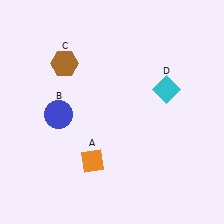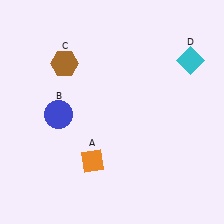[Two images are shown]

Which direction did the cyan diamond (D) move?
The cyan diamond (D) moved up.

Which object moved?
The cyan diamond (D) moved up.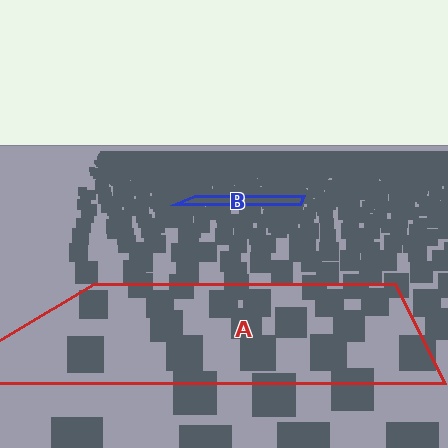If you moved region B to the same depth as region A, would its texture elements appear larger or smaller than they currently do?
They would appear larger. At a closer depth, the same texture elements are projected at a bigger on-screen size.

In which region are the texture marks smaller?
The texture marks are smaller in region B, because it is farther away.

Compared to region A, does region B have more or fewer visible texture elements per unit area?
Region B has more texture elements per unit area — they are packed more densely because it is farther away.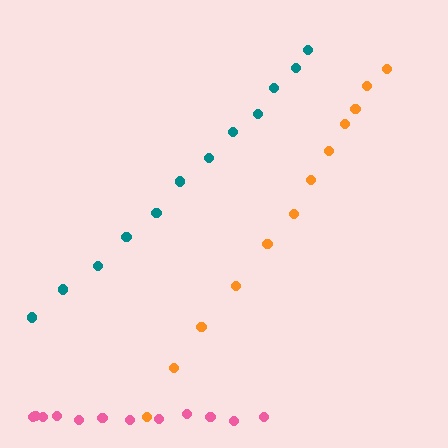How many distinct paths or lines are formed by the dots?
There are 3 distinct paths.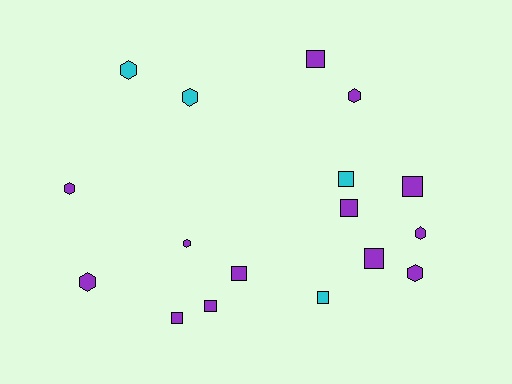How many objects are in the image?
There are 17 objects.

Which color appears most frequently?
Purple, with 13 objects.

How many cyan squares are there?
There are 2 cyan squares.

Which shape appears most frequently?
Square, with 9 objects.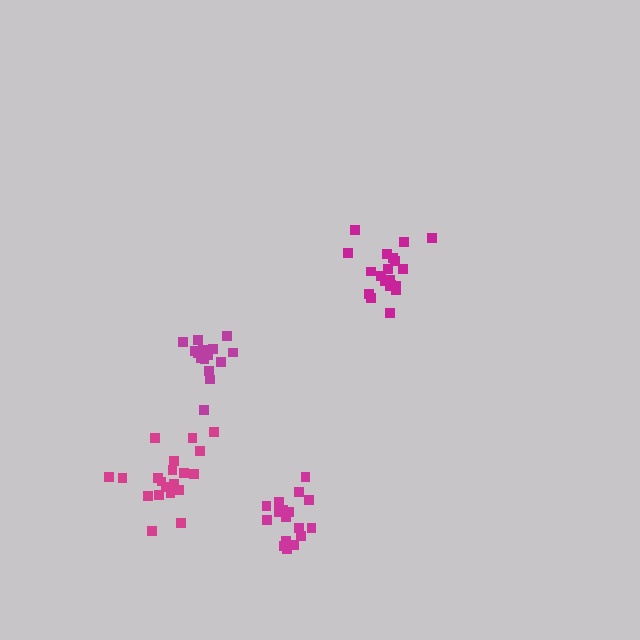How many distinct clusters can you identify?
There are 4 distinct clusters.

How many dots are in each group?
Group 1: 18 dots, Group 2: 15 dots, Group 3: 21 dots, Group 4: 20 dots (74 total).